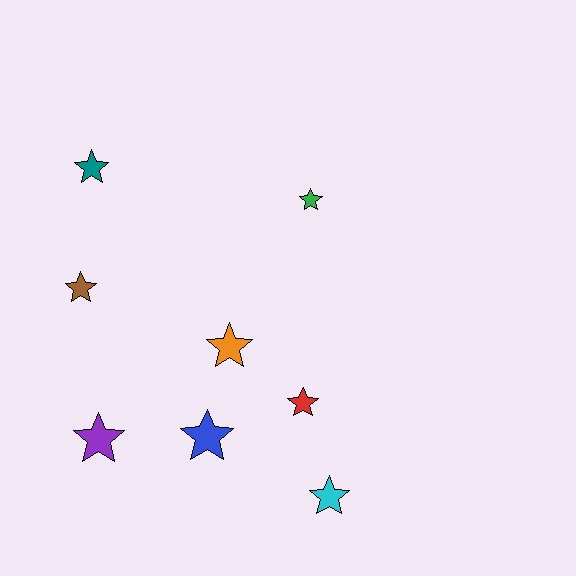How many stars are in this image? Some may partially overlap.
There are 8 stars.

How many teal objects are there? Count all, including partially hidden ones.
There is 1 teal object.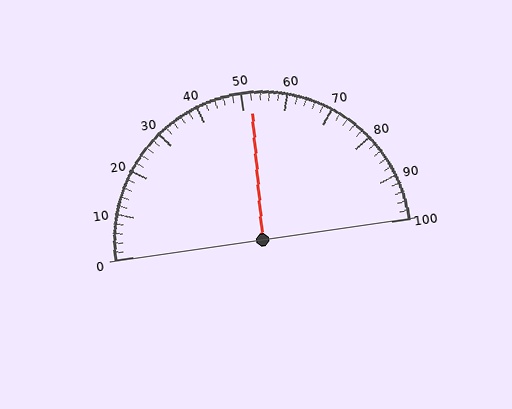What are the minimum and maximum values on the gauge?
The gauge ranges from 0 to 100.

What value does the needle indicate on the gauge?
The needle indicates approximately 52.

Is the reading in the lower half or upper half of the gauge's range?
The reading is in the upper half of the range (0 to 100).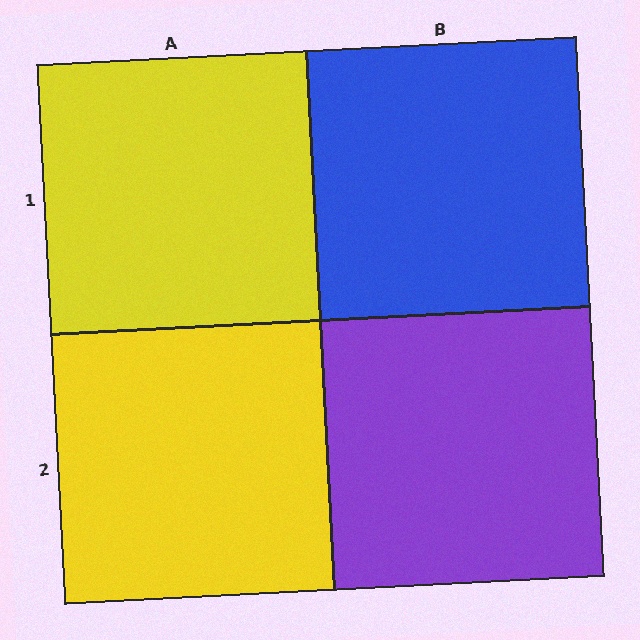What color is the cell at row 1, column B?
Blue.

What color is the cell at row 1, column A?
Yellow.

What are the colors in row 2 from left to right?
Yellow, purple.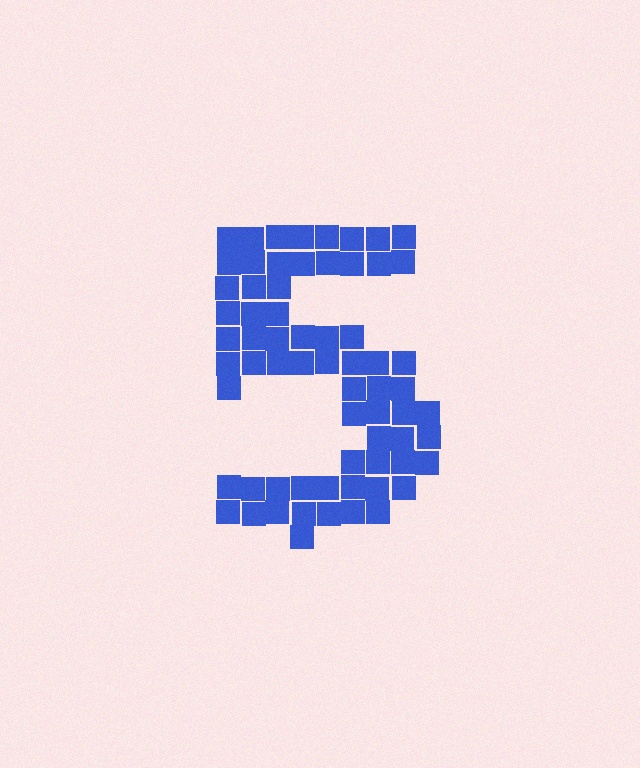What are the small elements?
The small elements are squares.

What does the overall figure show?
The overall figure shows the digit 5.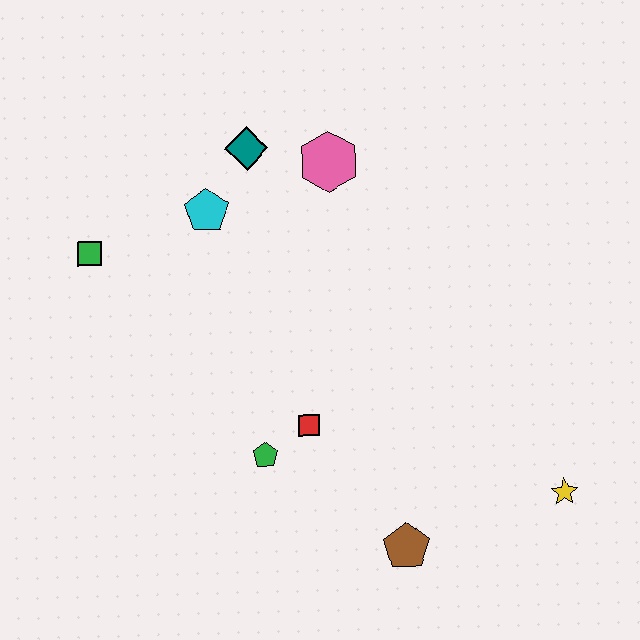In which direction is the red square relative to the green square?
The red square is to the right of the green square.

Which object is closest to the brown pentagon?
The red square is closest to the brown pentagon.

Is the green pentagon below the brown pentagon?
No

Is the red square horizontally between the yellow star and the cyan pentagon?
Yes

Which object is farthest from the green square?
The yellow star is farthest from the green square.